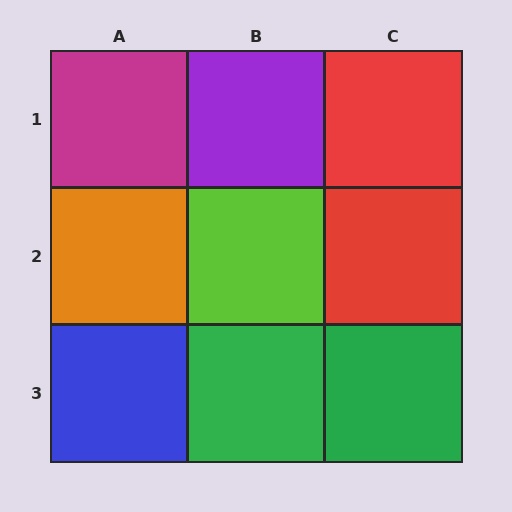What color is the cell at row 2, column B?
Lime.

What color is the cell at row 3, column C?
Green.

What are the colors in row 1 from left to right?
Magenta, purple, red.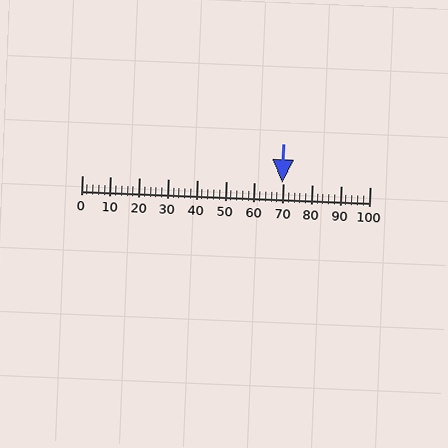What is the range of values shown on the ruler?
The ruler shows values from 0 to 100.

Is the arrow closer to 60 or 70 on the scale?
The arrow is closer to 70.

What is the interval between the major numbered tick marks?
The major tick marks are spaced 10 units apart.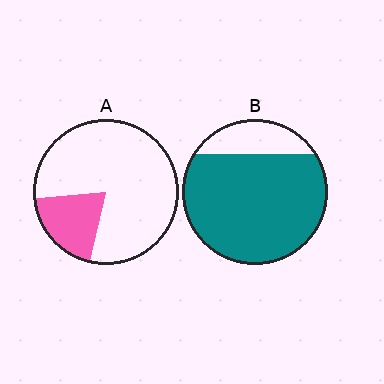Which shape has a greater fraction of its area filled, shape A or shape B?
Shape B.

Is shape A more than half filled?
No.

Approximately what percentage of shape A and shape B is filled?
A is approximately 20% and B is approximately 80%.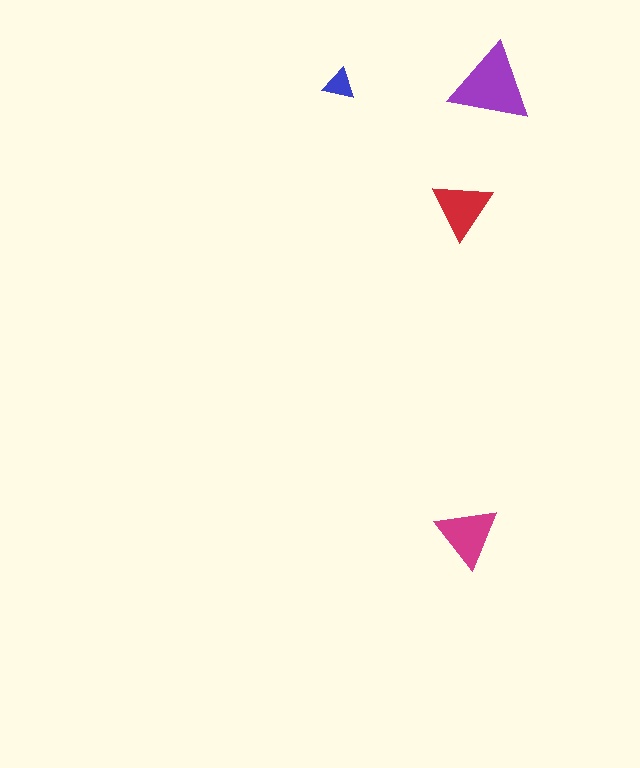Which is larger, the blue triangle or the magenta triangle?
The magenta one.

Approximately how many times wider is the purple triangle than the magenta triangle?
About 1.5 times wider.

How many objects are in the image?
There are 4 objects in the image.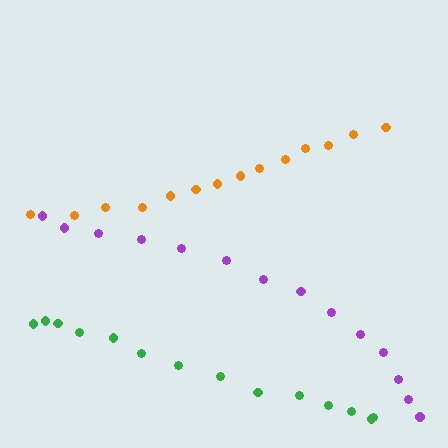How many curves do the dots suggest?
There are 3 distinct paths.